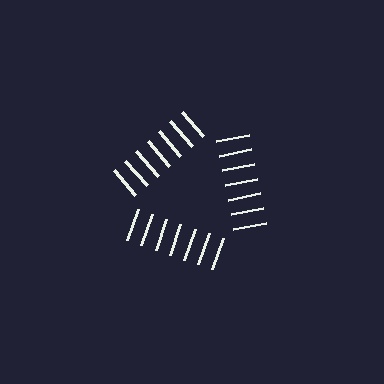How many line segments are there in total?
21 — 7 along each of the 3 edges.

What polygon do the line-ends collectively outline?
An illusory triangle — the line segments terminate on its edges but no continuous stroke is drawn.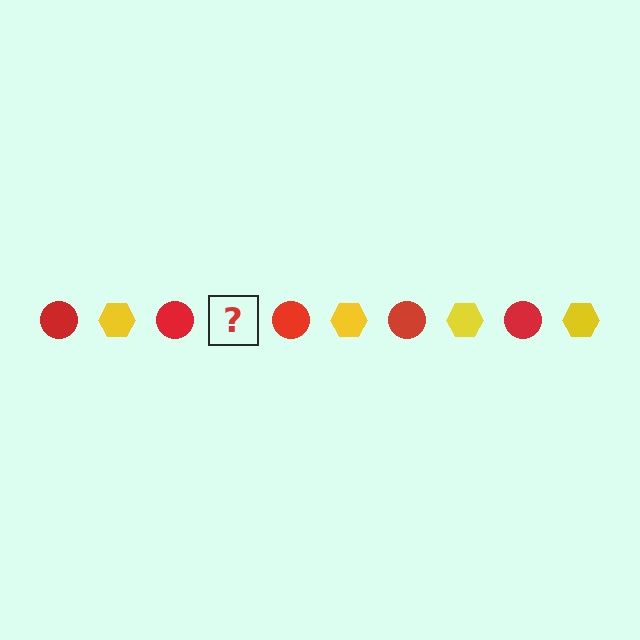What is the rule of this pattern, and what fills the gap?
The rule is that the pattern alternates between red circle and yellow hexagon. The gap should be filled with a yellow hexagon.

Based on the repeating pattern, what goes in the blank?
The blank should be a yellow hexagon.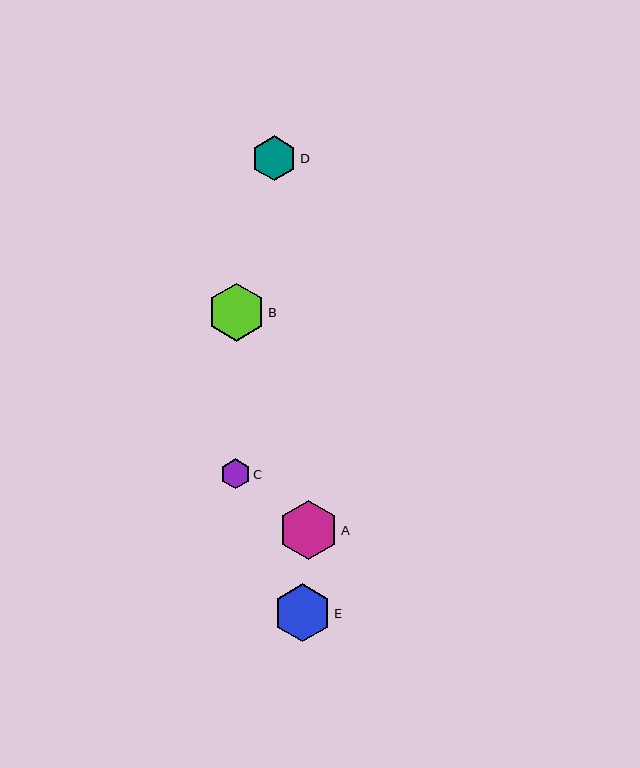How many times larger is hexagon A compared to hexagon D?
Hexagon A is approximately 1.3 times the size of hexagon D.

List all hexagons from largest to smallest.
From largest to smallest: A, B, E, D, C.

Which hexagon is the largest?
Hexagon A is the largest with a size of approximately 60 pixels.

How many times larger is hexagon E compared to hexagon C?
Hexagon E is approximately 1.9 times the size of hexagon C.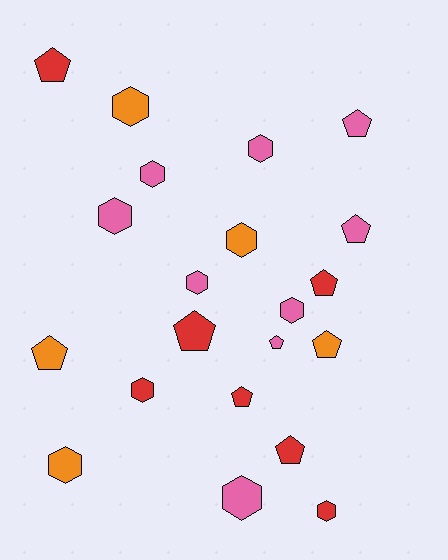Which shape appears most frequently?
Hexagon, with 11 objects.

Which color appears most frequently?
Pink, with 9 objects.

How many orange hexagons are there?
There are 3 orange hexagons.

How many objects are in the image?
There are 21 objects.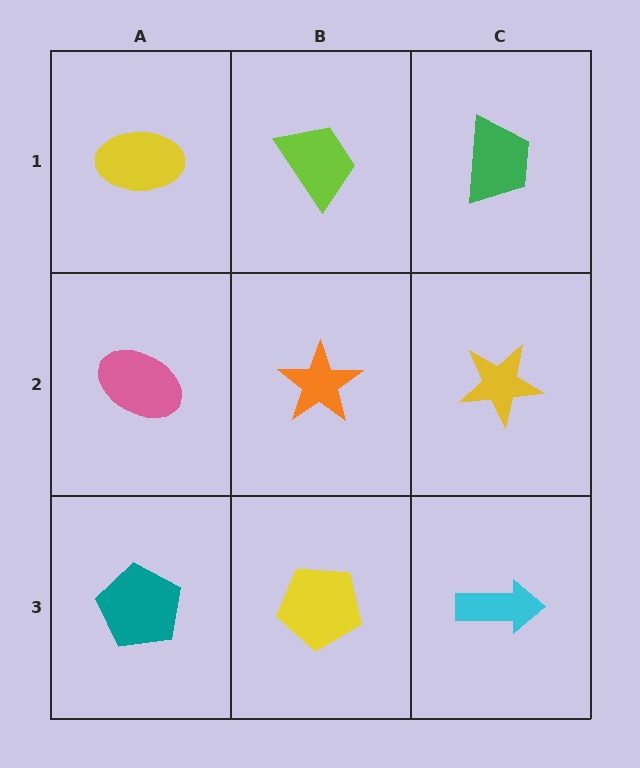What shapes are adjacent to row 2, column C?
A green trapezoid (row 1, column C), a cyan arrow (row 3, column C), an orange star (row 2, column B).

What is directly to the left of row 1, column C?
A lime trapezoid.